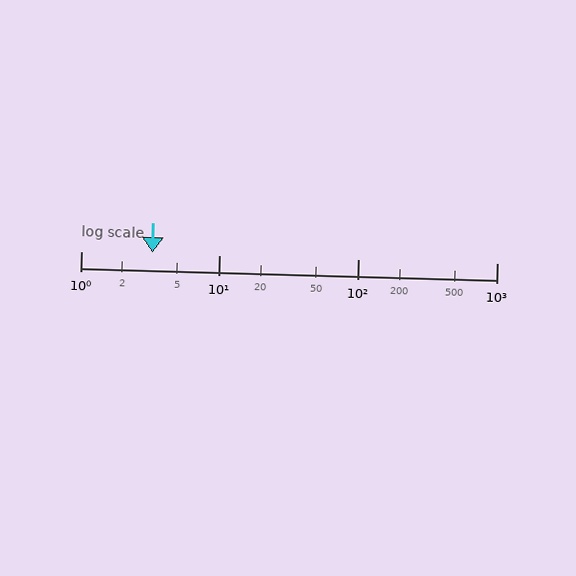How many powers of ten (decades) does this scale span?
The scale spans 3 decades, from 1 to 1000.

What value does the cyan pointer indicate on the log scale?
The pointer indicates approximately 3.3.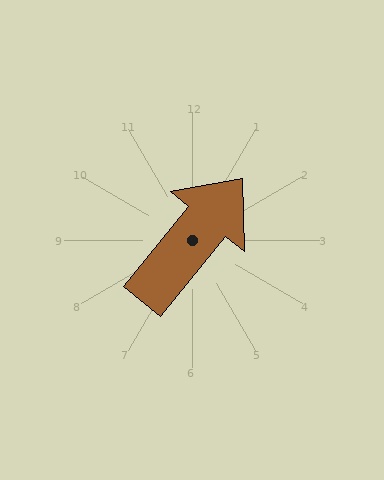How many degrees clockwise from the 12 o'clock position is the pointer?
Approximately 39 degrees.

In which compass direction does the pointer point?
Northeast.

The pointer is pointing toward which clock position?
Roughly 1 o'clock.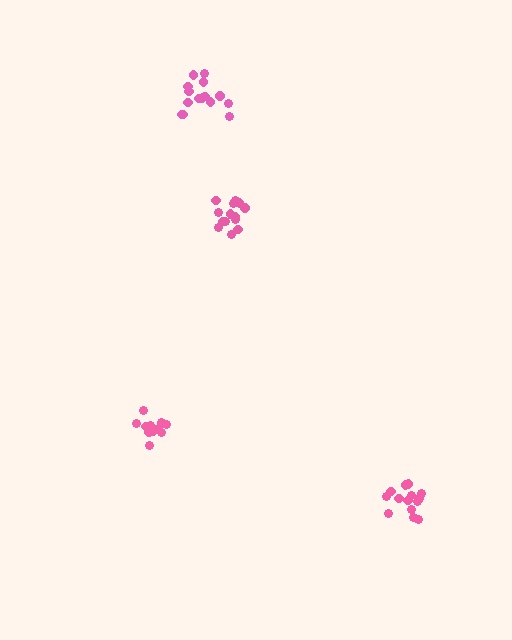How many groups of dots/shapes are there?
There are 4 groups.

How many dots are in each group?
Group 1: 14 dots, Group 2: 11 dots, Group 3: 15 dots, Group 4: 14 dots (54 total).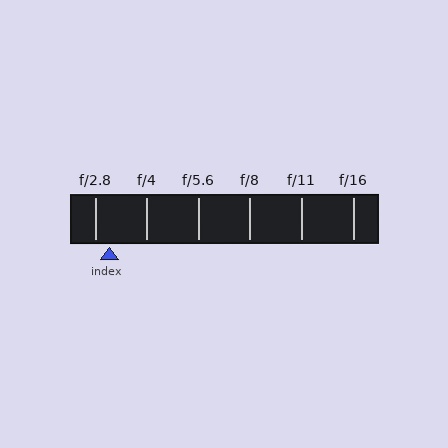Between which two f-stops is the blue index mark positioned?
The index mark is between f/2.8 and f/4.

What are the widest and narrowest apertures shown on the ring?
The widest aperture shown is f/2.8 and the narrowest is f/16.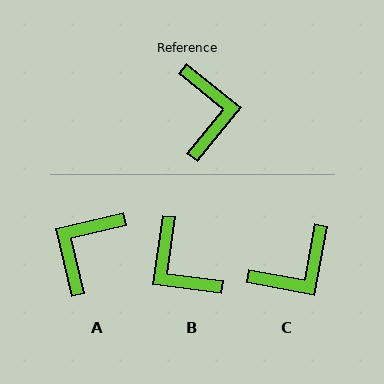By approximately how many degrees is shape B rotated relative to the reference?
Approximately 149 degrees clockwise.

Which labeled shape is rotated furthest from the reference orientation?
B, about 149 degrees away.